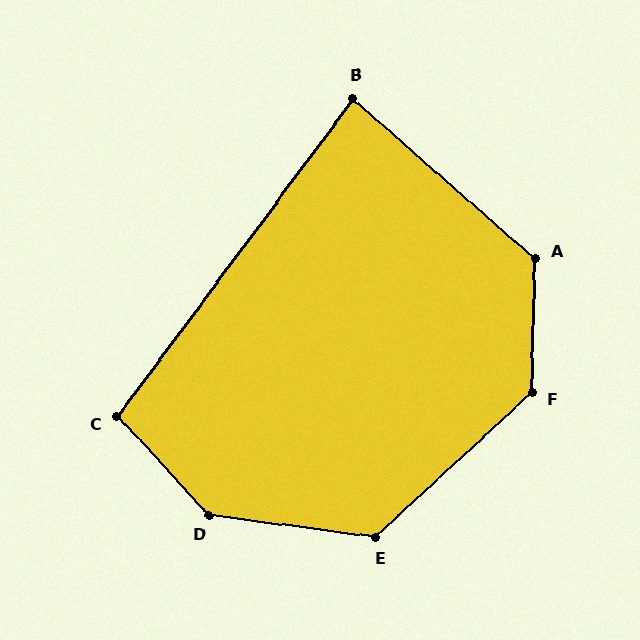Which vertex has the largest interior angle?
D, at approximately 140 degrees.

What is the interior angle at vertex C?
Approximately 101 degrees (obtuse).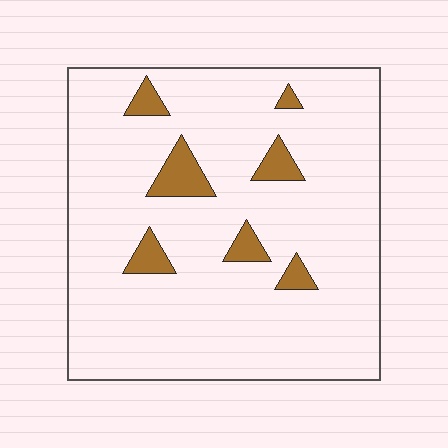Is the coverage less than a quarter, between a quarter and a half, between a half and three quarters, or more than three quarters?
Less than a quarter.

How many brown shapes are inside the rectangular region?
7.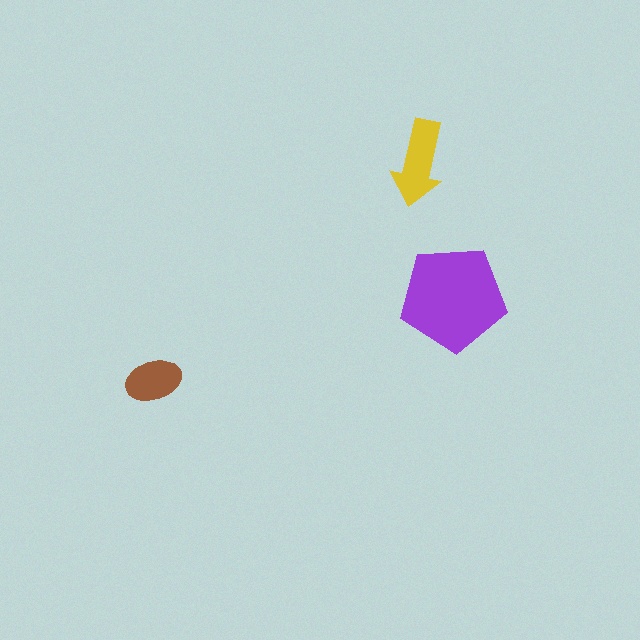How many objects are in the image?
There are 3 objects in the image.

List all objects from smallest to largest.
The brown ellipse, the yellow arrow, the purple pentagon.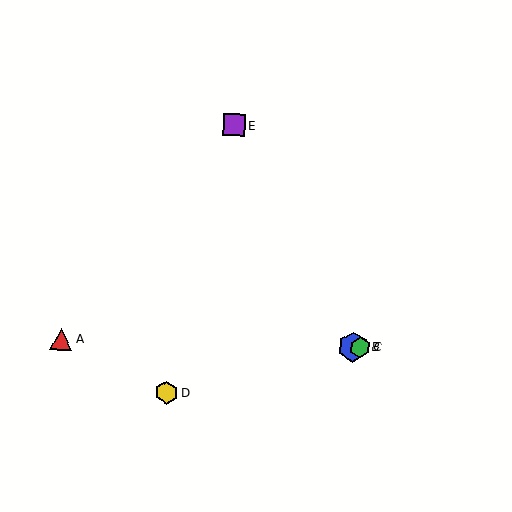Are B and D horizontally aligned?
No, B is at y≈347 and D is at y≈392.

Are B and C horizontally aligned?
Yes, both are at y≈347.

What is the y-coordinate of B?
Object B is at y≈347.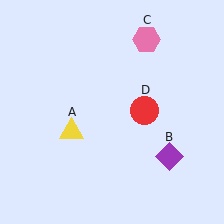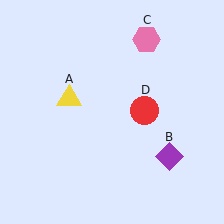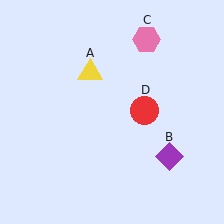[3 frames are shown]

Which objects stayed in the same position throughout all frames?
Purple diamond (object B) and pink hexagon (object C) and red circle (object D) remained stationary.